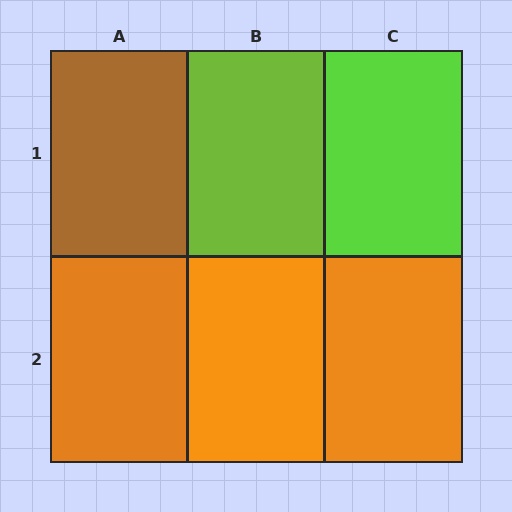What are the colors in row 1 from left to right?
Brown, lime, lime.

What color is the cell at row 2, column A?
Orange.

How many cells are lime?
2 cells are lime.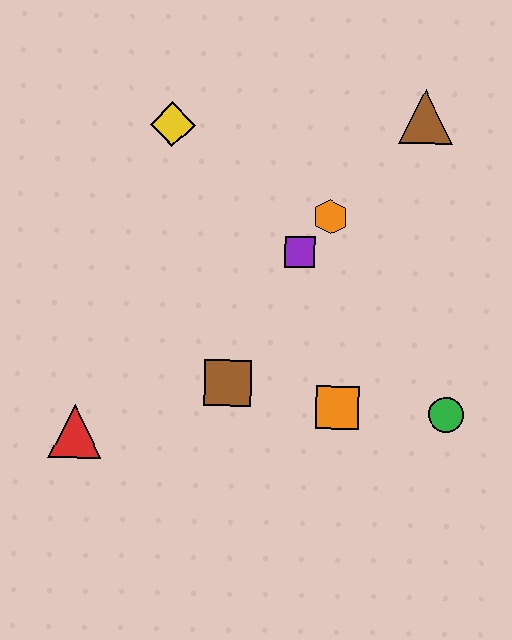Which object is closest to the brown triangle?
The orange hexagon is closest to the brown triangle.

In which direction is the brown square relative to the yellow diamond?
The brown square is below the yellow diamond.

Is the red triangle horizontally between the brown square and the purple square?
No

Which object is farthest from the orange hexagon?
The red triangle is farthest from the orange hexagon.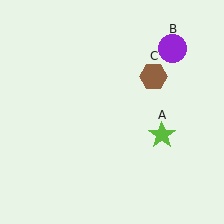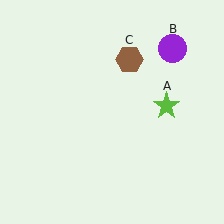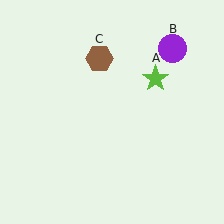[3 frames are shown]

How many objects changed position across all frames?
2 objects changed position: lime star (object A), brown hexagon (object C).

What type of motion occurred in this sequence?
The lime star (object A), brown hexagon (object C) rotated counterclockwise around the center of the scene.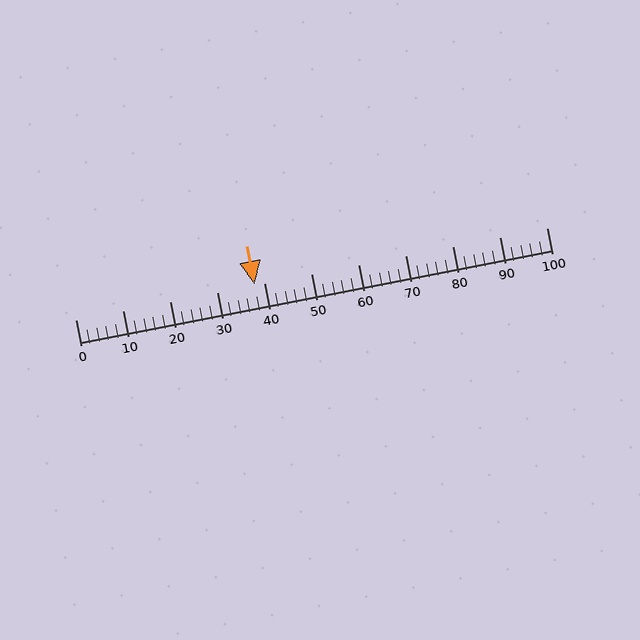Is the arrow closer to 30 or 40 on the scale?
The arrow is closer to 40.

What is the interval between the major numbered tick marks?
The major tick marks are spaced 10 units apart.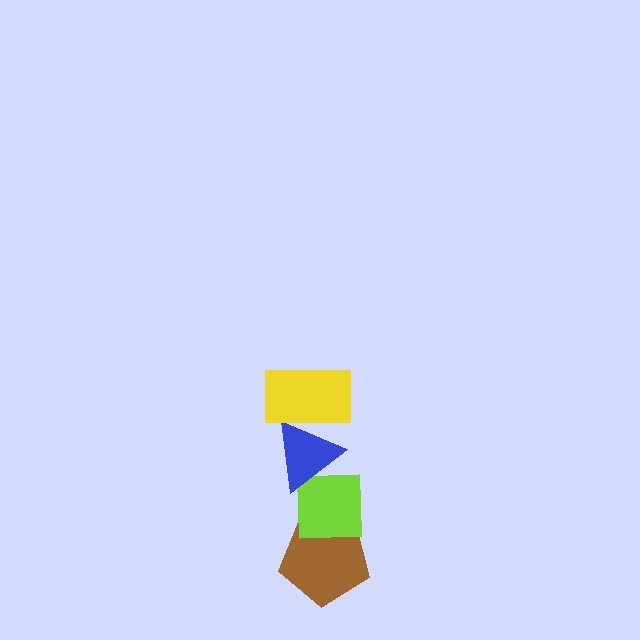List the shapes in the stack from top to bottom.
From top to bottom: the yellow rectangle, the blue triangle, the lime square, the brown pentagon.